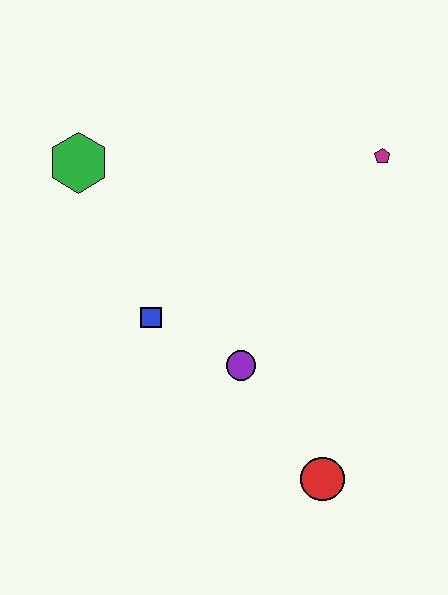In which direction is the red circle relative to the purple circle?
The red circle is below the purple circle.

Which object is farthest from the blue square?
The magenta pentagon is farthest from the blue square.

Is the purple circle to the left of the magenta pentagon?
Yes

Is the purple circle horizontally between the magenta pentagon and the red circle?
No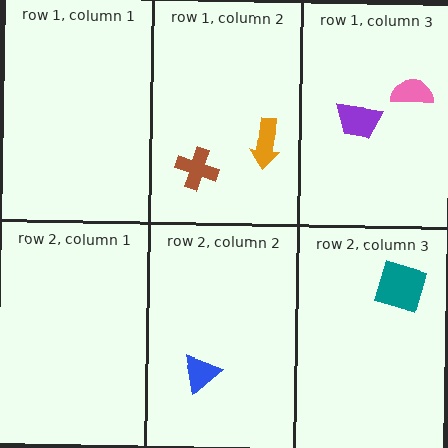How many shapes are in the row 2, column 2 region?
1.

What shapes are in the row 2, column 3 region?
The teal square.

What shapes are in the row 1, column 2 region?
The orange arrow, the brown cross.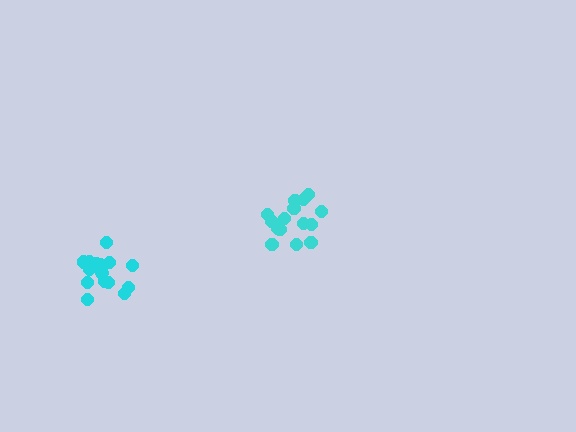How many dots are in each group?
Group 1: 16 dots, Group 2: 17 dots (33 total).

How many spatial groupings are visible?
There are 2 spatial groupings.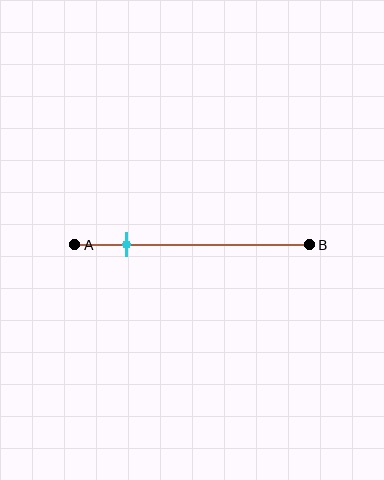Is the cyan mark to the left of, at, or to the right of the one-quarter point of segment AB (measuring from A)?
The cyan mark is to the left of the one-quarter point of segment AB.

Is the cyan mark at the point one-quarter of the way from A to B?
No, the mark is at about 20% from A, not at the 25% one-quarter point.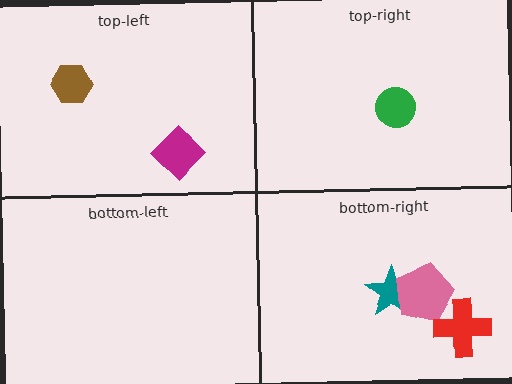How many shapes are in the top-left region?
2.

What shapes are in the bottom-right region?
The teal star, the pink pentagon, the red cross.